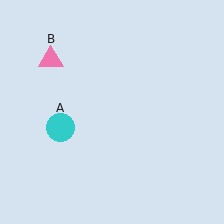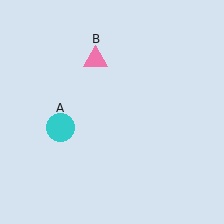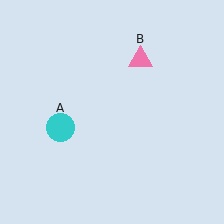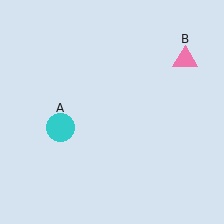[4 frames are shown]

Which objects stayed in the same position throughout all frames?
Cyan circle (object A) remained stationary.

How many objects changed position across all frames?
1 object changed position: pink triangle (object B).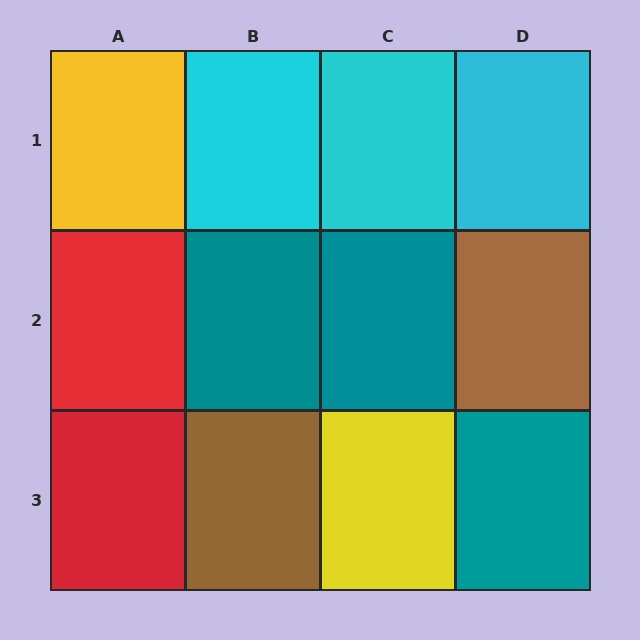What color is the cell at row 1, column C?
Cyan.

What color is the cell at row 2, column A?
Red.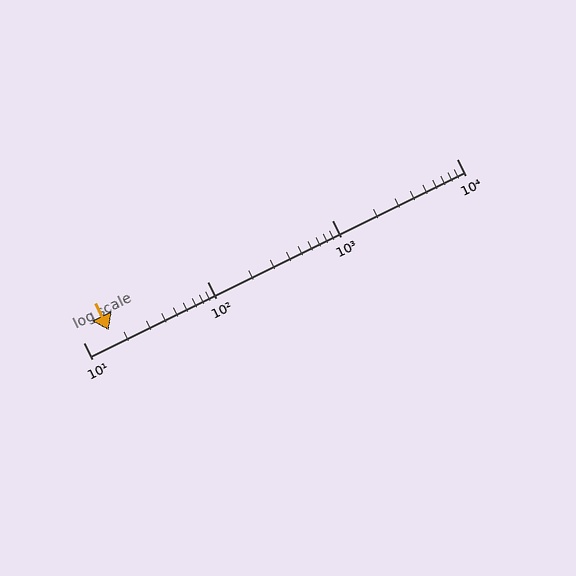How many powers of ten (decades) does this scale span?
The scale spans 3 decades, from 10 to 10000.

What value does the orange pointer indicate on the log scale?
The pointer indicates approximately 16.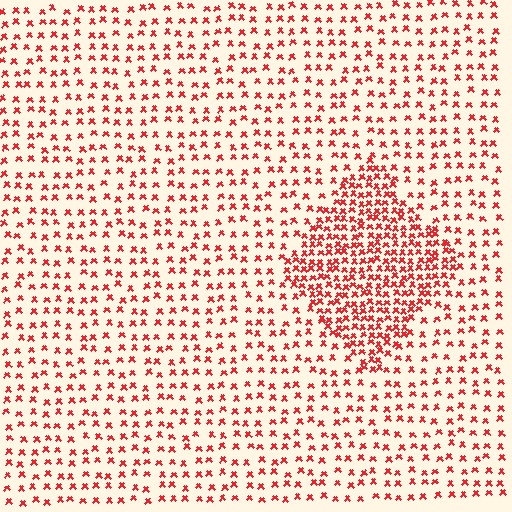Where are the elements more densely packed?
The elements are more densely packed inside the diamond boundary.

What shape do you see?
I see a diamond.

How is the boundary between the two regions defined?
The boundary is defined by a change in element density (approximately 2.3x ratio). All elements are the same color, size, and shape.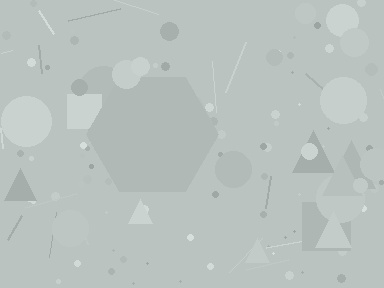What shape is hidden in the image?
A hexagon is hidden in the image.